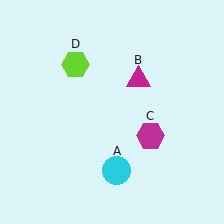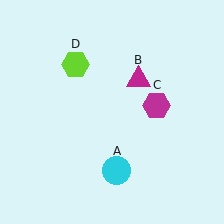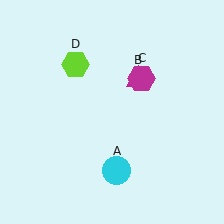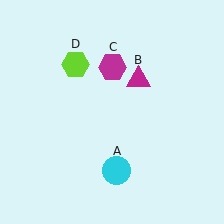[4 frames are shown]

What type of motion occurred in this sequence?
The magenta hexagon (object C) rotated counterclockwise around the center of the scene.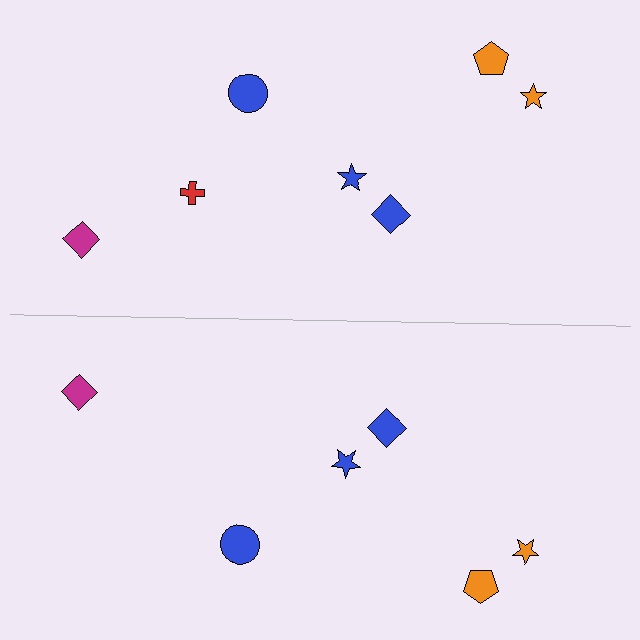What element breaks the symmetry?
A red cross is missing from the bottom side.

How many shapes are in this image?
There are 13 shapes in this image.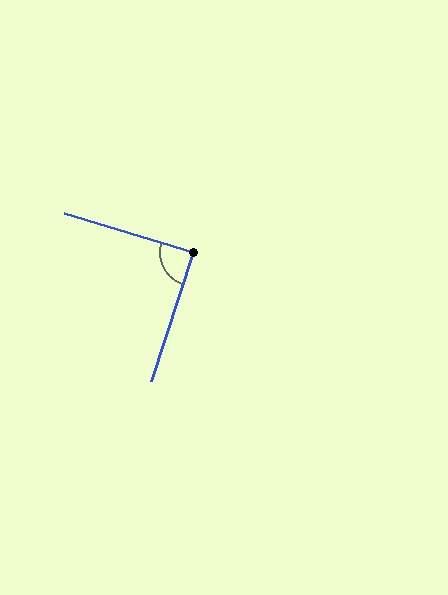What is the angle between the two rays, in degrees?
Approximately 88 degrees.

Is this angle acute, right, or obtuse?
It is approximately a right angle.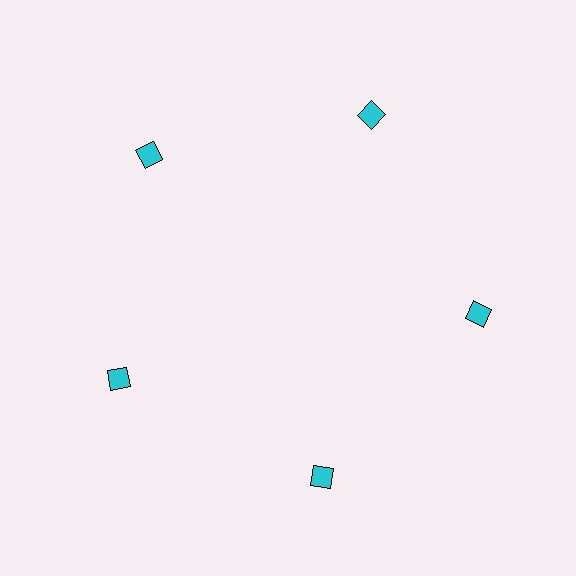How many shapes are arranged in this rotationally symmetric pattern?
There are 5 shapes, arranged in 5 groups of 1.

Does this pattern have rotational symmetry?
Yes, this pattern has 5-fold rotational symmetry. It looks the same after rotating 72 degrees around the center.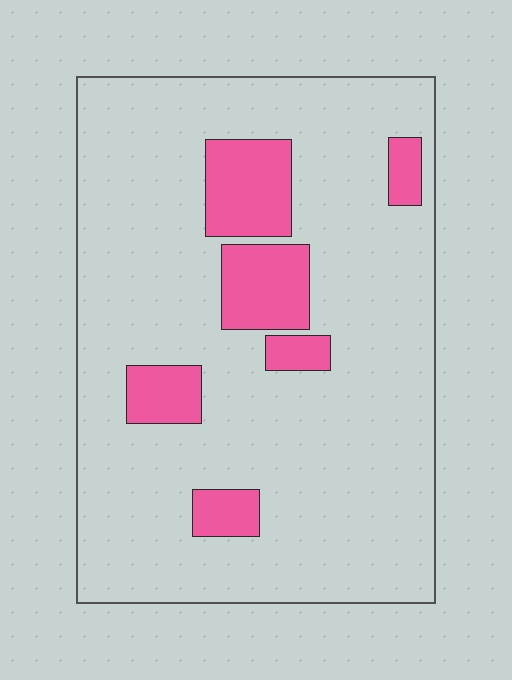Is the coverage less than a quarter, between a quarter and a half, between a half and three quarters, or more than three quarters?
Less than a quarter.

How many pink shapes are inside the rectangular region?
6.